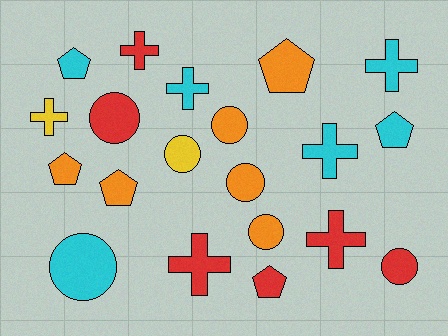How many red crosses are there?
There are 3 red crosses.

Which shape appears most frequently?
Circle, with 7 objects.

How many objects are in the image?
There are 20 objects.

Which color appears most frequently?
Orange, with 6 objects.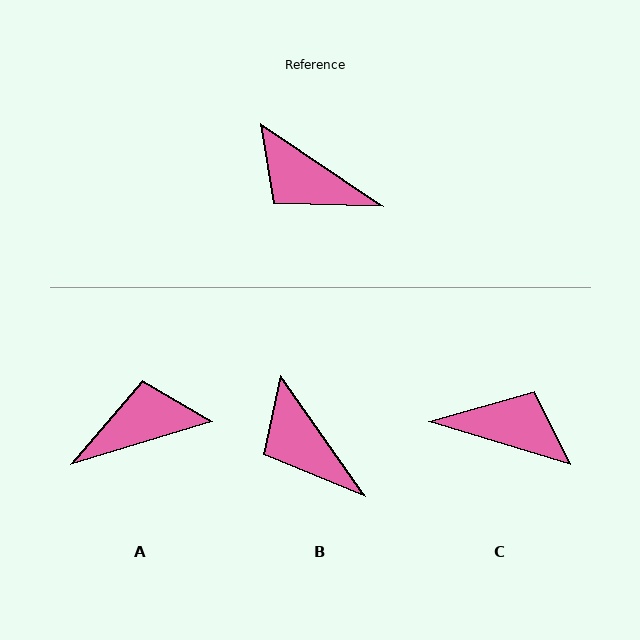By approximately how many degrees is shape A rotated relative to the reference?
Approximately 129 degrees clockwise.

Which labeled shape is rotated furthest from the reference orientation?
C, about 163 degrees away.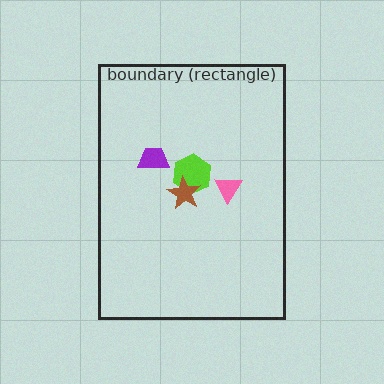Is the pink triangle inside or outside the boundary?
Inside.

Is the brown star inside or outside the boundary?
Inside.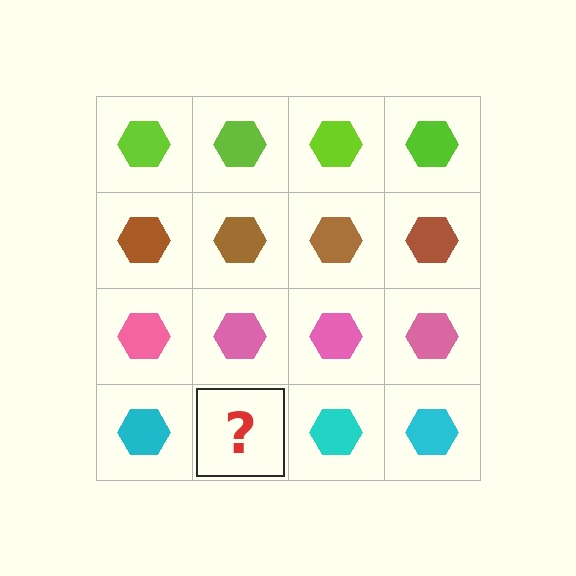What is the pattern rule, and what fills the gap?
The rule is that each row has a consistent color. The gap should be filled with a cyan hexagon.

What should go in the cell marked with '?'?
The missing cell should contain a cyan hexagon.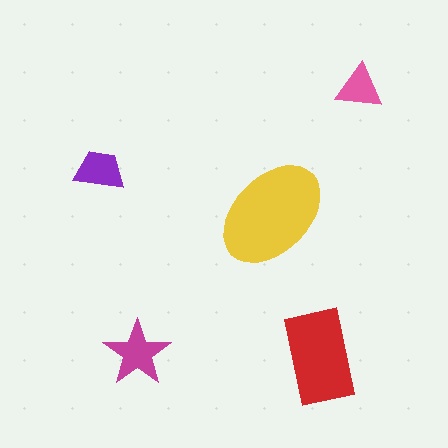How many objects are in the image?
There are 5 objects in the image.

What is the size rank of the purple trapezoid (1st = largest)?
4th.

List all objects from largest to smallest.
The yellow ellipse, the red rectangle, the magenta star, the purple trapezoid, the pink triangle.